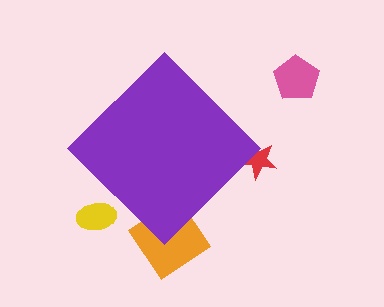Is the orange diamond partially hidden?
Yes, the orange diamond is partially hidden behind the purple diamond.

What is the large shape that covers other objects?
A purple diamond.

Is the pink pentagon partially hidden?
No, the pink pentagon is fully visible.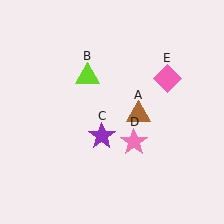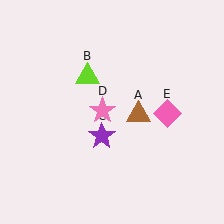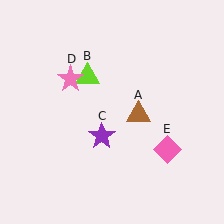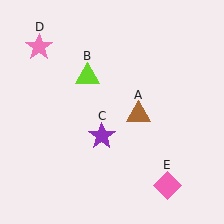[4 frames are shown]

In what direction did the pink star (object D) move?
The pink star (object D) moved up and to the left.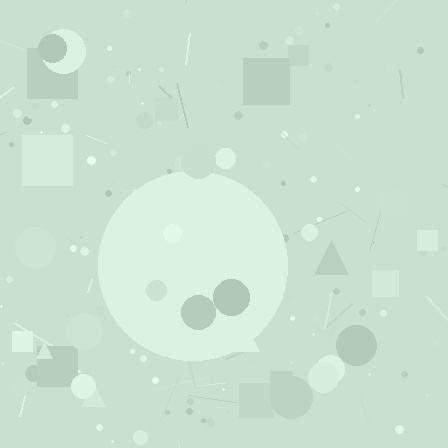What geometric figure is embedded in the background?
A circle is embedded in the background.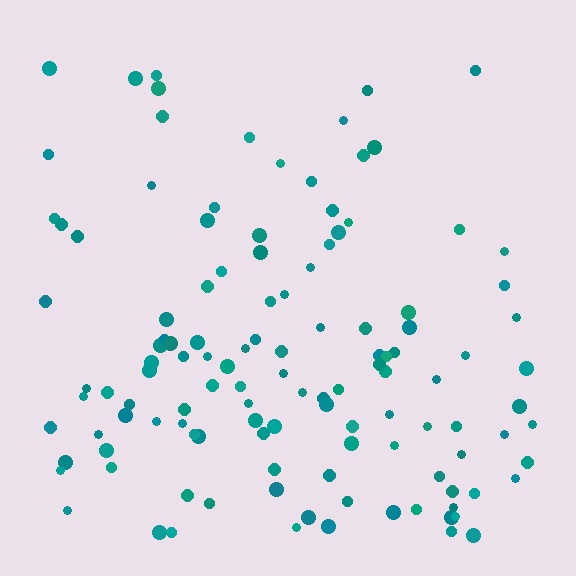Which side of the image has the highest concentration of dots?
The bottom.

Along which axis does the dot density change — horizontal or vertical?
Vertical.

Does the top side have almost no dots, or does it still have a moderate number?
Still a moderate number, just noticeably fewer than the bottom.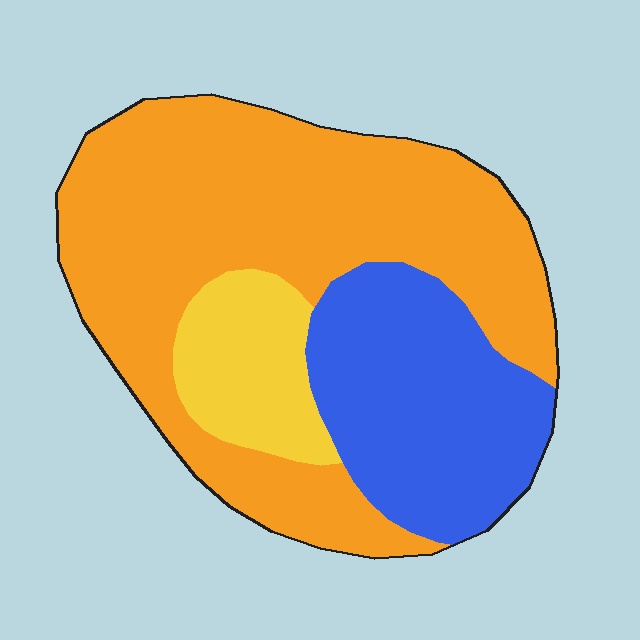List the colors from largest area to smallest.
From largest to smallest: orange, blue, yellow.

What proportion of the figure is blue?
Blue covers roughly 30% of the figure.